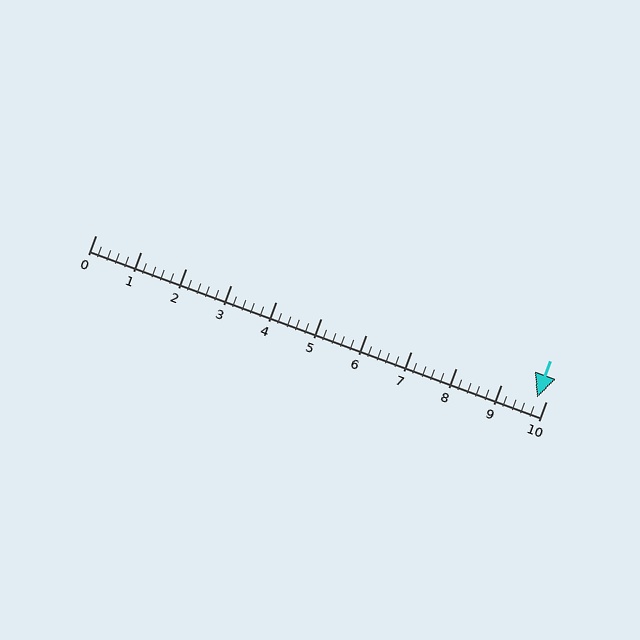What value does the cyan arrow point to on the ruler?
The cyan arrow points to approximately 9.8.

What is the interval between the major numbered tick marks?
The major tick marks are spaced 1 units apart.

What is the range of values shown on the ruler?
The ruler shows values from 0 to 10.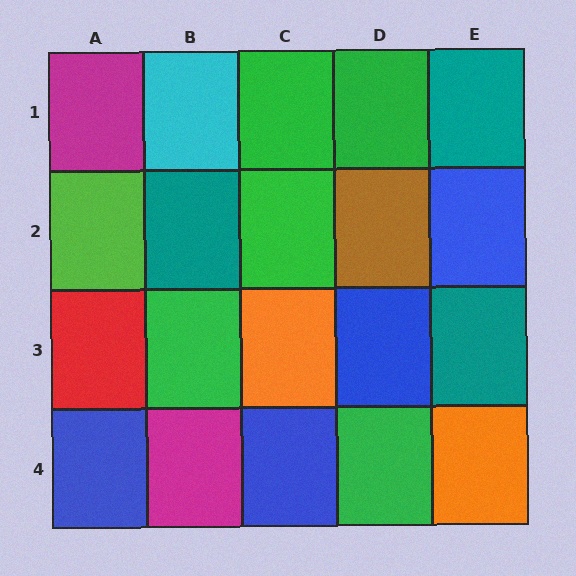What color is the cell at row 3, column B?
Green.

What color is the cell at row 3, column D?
Blue.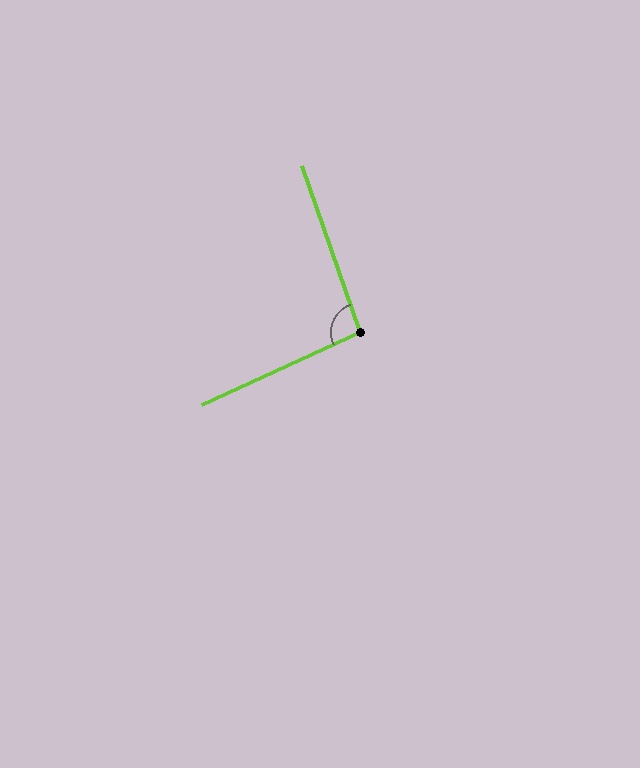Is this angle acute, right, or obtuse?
It is obtuse.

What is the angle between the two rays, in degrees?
Approximately 96 degrees.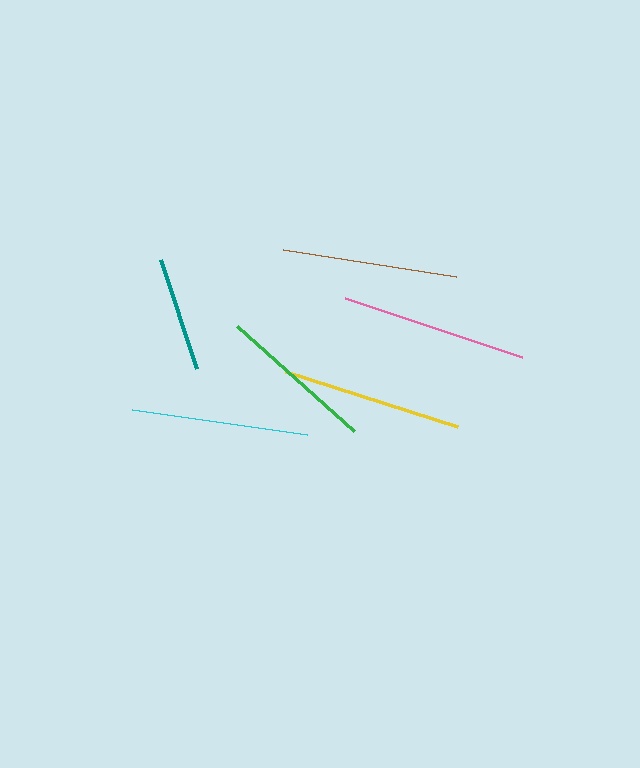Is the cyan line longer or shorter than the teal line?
The cyan line is longer than the teal line.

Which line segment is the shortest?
The teal line is the shortest at approximately 115 pixels.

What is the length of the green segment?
The green segment is approximately 157 pixels long.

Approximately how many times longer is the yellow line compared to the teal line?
The yellow line is approximately 1.6 times the length of the teal line.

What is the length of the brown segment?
The brown segment is approximately 175 pixels long.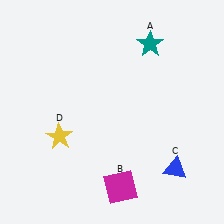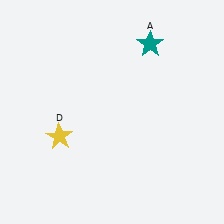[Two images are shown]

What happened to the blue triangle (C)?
The blue triangle (C) was removed in Image 2. It was in the bottom-right area of Image 1.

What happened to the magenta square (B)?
The magenta square (B) was removed in Image 2. It was in the bottom-right area of Image 1.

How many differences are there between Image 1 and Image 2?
There are 2 differences between the two images.